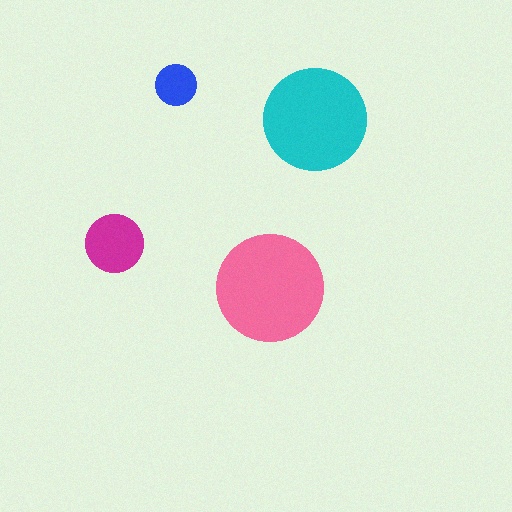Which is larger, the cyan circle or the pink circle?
The pink one.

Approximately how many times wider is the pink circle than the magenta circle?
About 2 times wider.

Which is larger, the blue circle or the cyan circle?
The cyan one.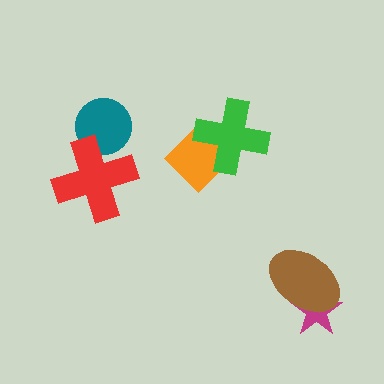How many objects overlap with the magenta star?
1 object overlaps with the magenta star.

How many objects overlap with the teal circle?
1 object overlaps with the teal circle.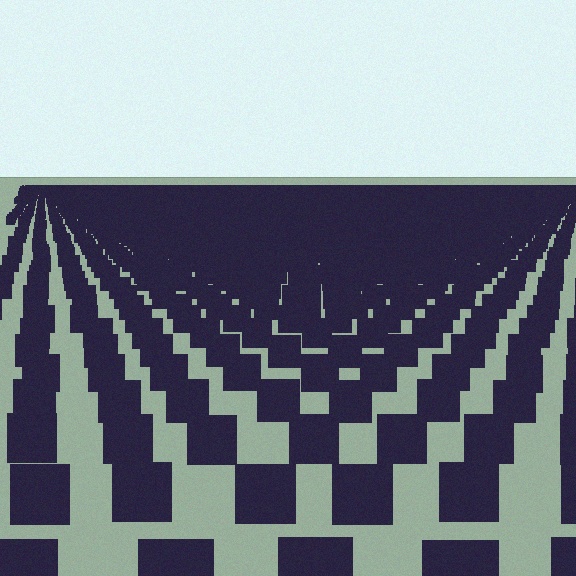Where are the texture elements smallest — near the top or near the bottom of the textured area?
Near the top.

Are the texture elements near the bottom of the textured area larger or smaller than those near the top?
Larger. Near the bottom, elements are closer to the viewer and appear at a bigger on-screen size.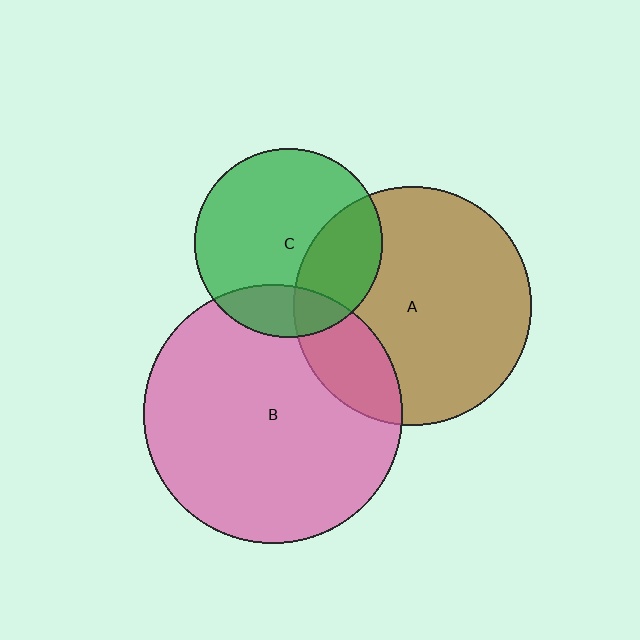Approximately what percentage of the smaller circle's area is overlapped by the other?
Approximately 30%.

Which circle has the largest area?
Circle B (pink).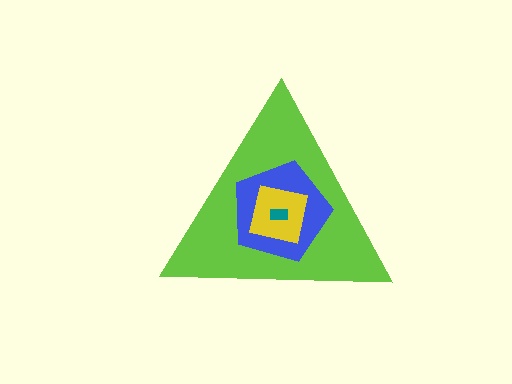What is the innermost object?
The teal rectangle.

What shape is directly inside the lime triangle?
The blue pentagon.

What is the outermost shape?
The lime triangle.